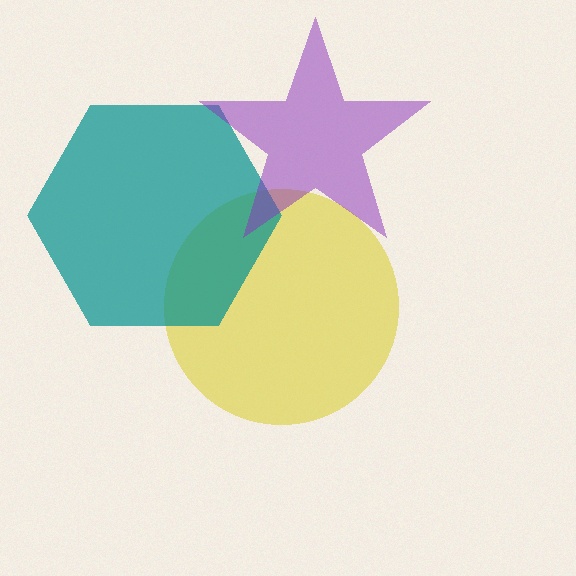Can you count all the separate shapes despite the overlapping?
Yes, there are 3 separate shapes.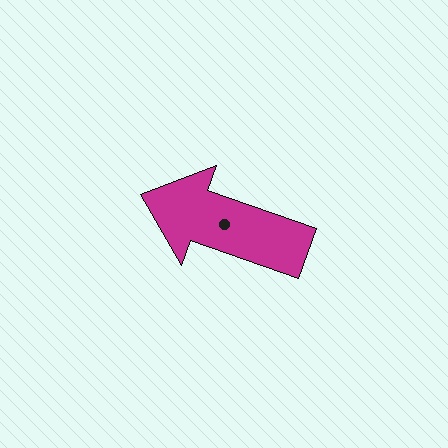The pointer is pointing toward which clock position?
Roughly 10 o'clock.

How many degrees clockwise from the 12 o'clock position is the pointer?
Approximately 290 degrees.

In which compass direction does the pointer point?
West.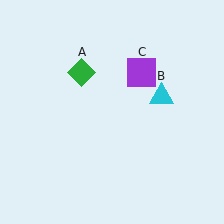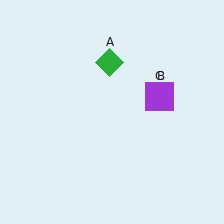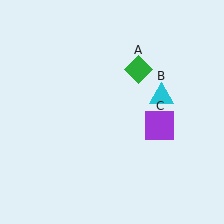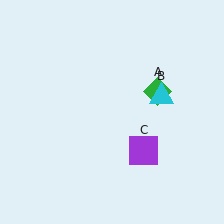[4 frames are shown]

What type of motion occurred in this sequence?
The green diamond (object A), purple square (object C) rotated clockwise around the center of the scene.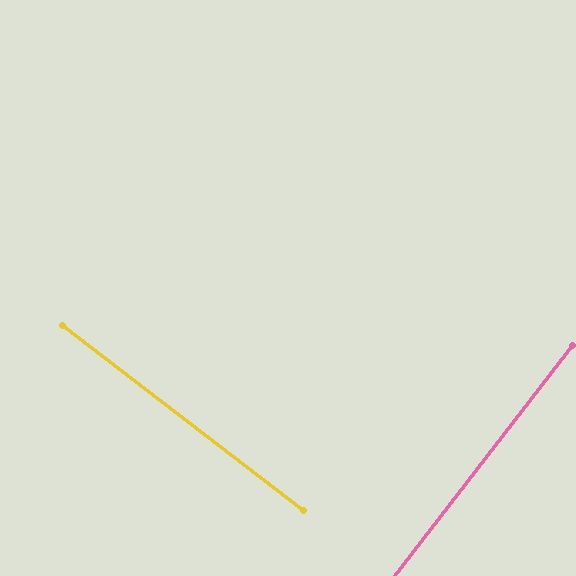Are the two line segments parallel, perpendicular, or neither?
Perpendicular — they meet at approximately 90°.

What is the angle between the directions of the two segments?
Approximately 90 degrees.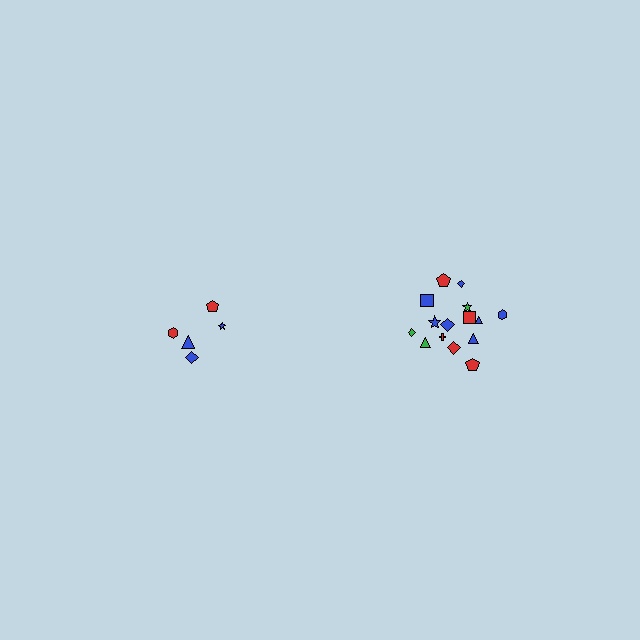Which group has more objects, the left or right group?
The right group.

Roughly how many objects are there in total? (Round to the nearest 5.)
Roughly 20 objects in total.